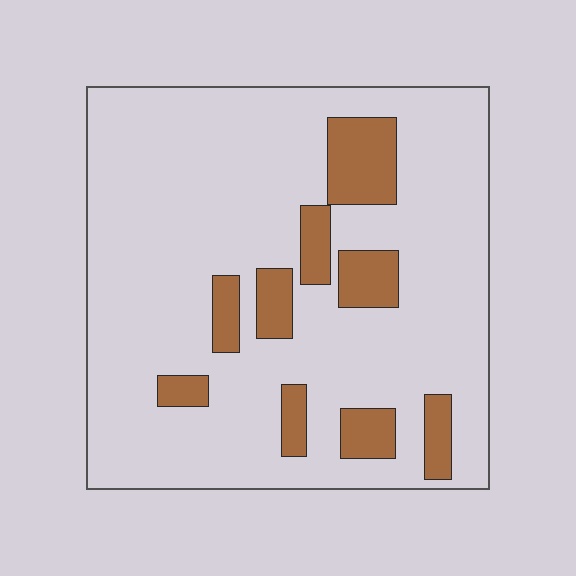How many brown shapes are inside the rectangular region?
9.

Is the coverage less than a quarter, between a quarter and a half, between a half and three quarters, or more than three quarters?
Less than a quarter.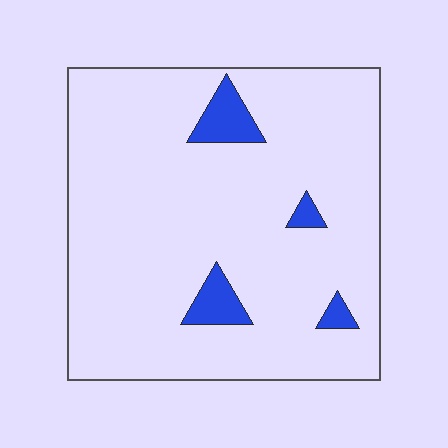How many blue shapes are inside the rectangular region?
4.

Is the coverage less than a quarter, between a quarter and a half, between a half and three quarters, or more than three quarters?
Less than a quarter.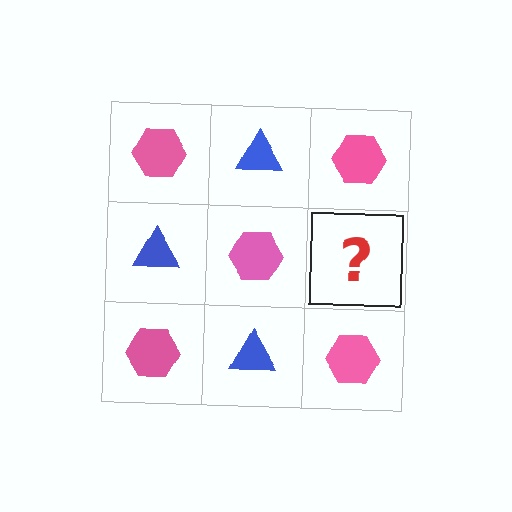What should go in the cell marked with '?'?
The missing cell should contain a blue triangle.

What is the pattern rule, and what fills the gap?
The rule is that it alternates pink hexagon and blue triangle in a checkerboard pattern. The gap should be filled with a blue triangle.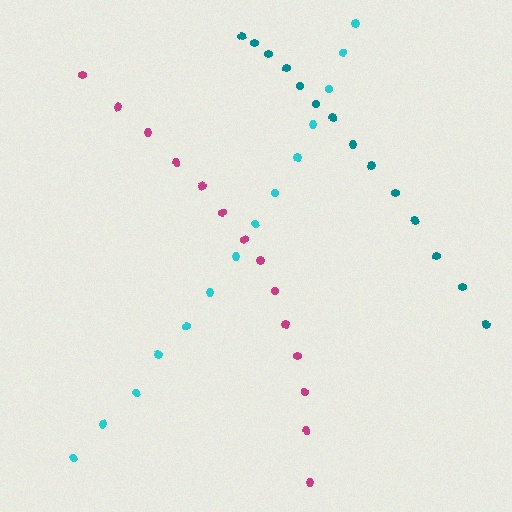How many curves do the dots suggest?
There are 3 distinct paths.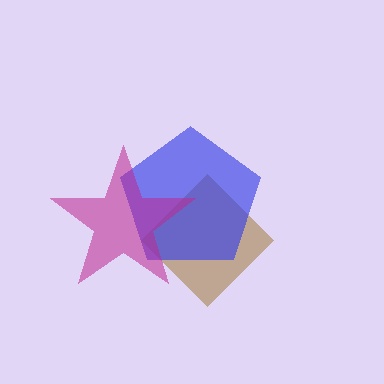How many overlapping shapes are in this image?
There are 3 overlapping shapes in the image.